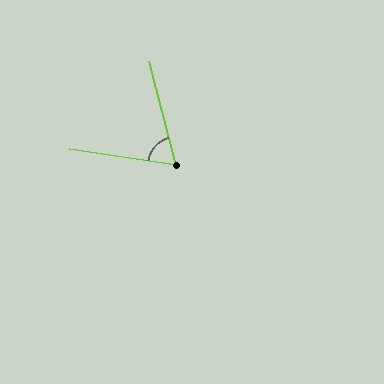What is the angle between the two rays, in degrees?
Approximately 67 degrees.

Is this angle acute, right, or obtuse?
It is acute.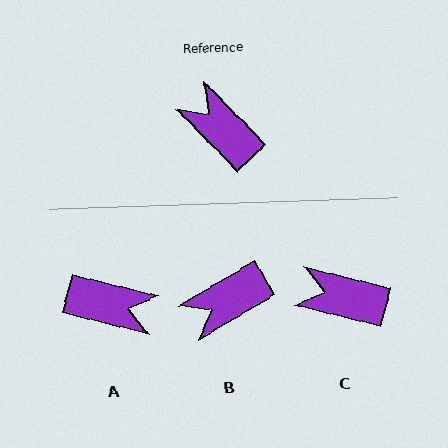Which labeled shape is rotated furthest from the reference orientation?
A, about 148 degrees away.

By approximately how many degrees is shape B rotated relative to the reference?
Approximately 76 degrees counter-clockwise.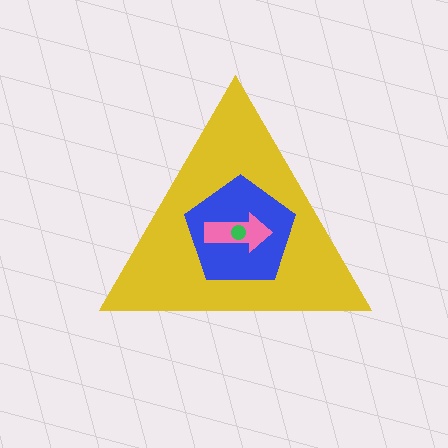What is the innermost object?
The green circle.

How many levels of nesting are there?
4.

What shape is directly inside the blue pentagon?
The pink arrow.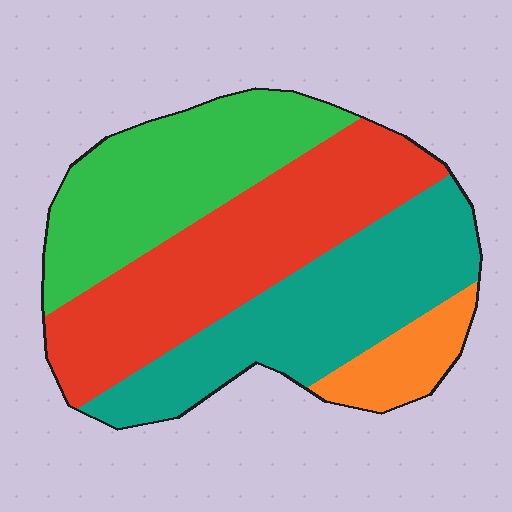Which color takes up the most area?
Red, at roughly 35%.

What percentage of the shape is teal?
Teal covers roughly 30% of the shape.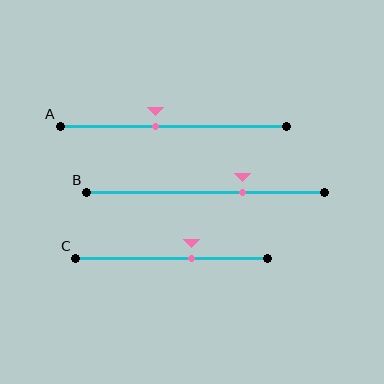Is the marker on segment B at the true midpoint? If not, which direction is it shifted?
No, the marker on segment B is shifted to the right by about 16% of the segment length.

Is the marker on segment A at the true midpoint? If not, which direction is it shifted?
No, the marker on segment A is shifted to the left by about 8% of the segment length.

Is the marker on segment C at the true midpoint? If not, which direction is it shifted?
No, the marker on segment C is shifted to the right by about 10% of the segment length.